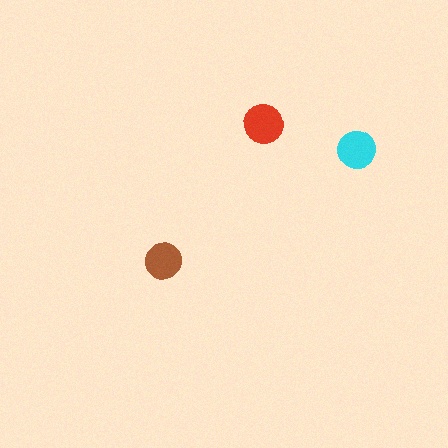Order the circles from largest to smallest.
the red one, the cyan one, the brown one.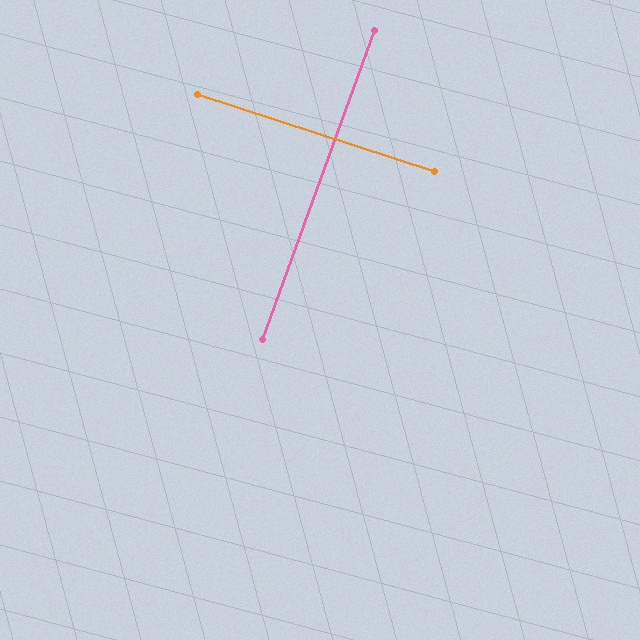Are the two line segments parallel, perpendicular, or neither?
Perpendicular — they meet at approximately 88°.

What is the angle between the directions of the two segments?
Approximately 88 degrees.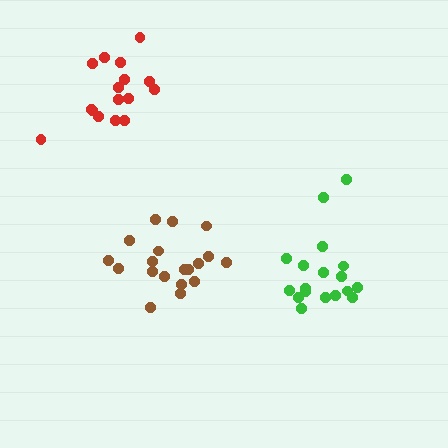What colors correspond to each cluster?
The clusters are colored: brown, red, green.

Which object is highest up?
The red cluster is topmost.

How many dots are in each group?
Group 1: 19 dots, Group 2: 16 dots, Group 3: 18 dots (53 total).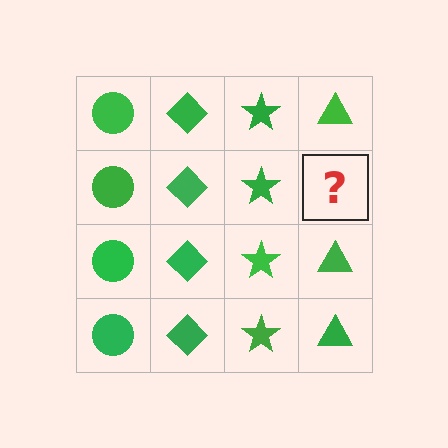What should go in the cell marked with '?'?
The missing cell should contain a green triangle.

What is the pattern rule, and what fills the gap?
The rule is that each column has a consistent shape. The gap should be filled with a green triangle.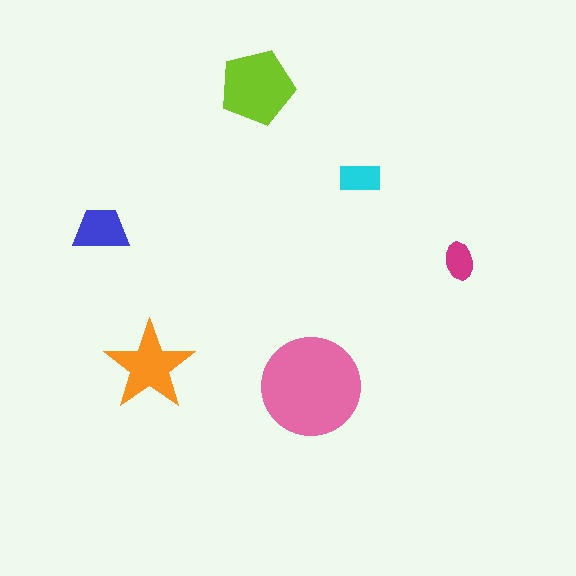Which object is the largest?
The pink circle.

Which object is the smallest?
The magenta ellipse.